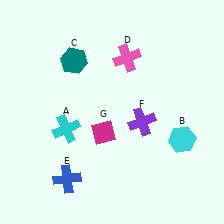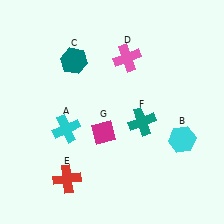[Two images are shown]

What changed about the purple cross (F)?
In Image 1, F is purple. In Image 2, it changed to teal.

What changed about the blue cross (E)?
In Image 1, E is blue. In Image 2, it changed to red.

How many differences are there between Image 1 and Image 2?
There are 2 differences between the two images.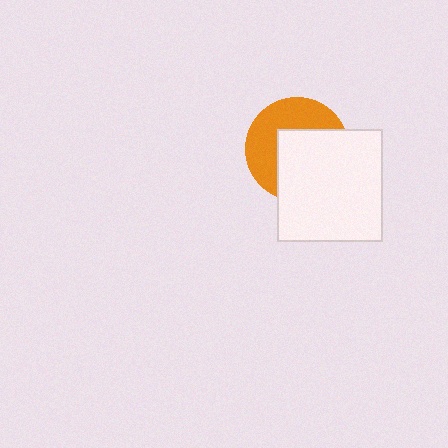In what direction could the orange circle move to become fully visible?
The orange circle could move toward the upper-left. That would shift it out from behind the white rectangle entirely.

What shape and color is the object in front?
The object in front is a white rectangle.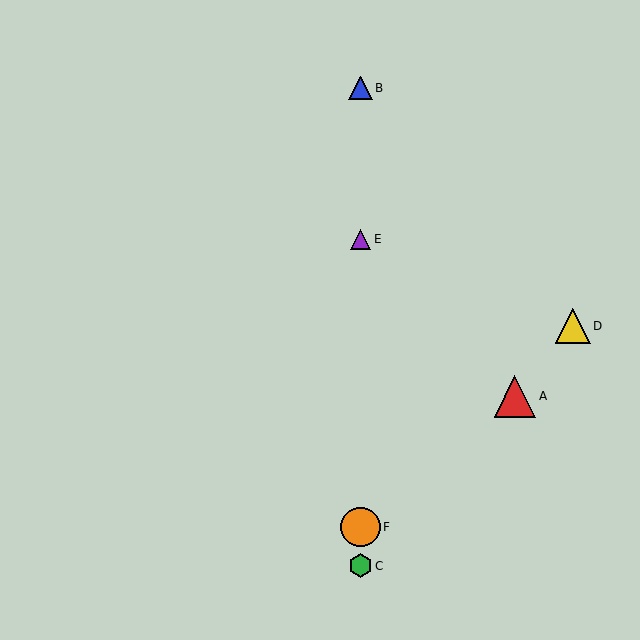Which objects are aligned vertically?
Objects B, C, E, F are aligned vertically.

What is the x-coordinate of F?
Object F is at x≈361.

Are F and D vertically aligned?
No, F is at x≈361 and D is at x≈573.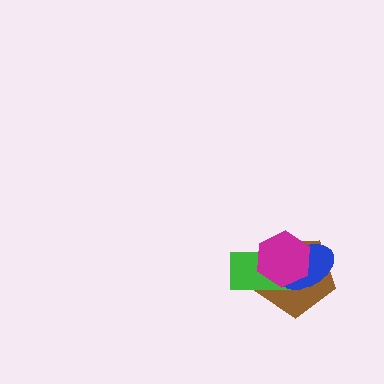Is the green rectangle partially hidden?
Yes, it is partially covered by another shape.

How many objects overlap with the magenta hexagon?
3 objects overlap with the magenta hexagon.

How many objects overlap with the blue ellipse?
3 objects overlap with the blue ellipse.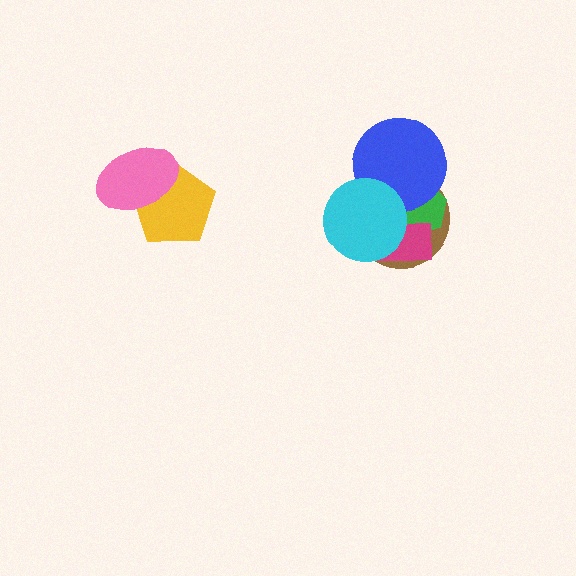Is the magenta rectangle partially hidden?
Yes, it is partially covered by another shape.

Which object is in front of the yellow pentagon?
The pink ellipse is in front of the yellow pentagon.